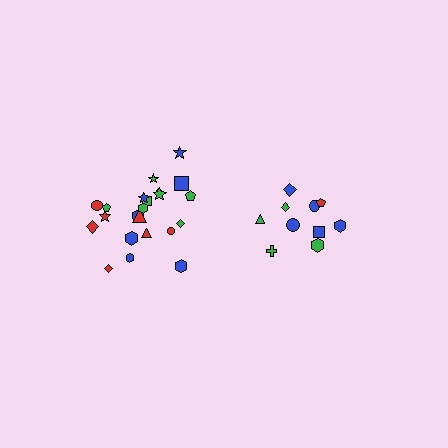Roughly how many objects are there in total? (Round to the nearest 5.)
Roughly 30 objects in total.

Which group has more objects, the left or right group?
The left group.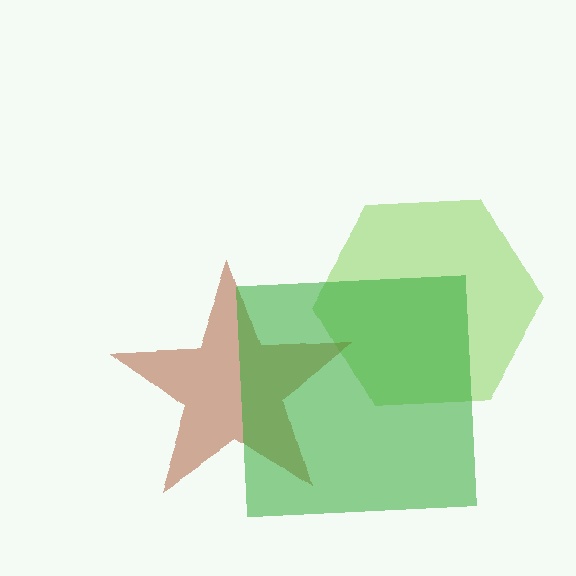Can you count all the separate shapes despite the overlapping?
Yes, there are 3 separate shapes.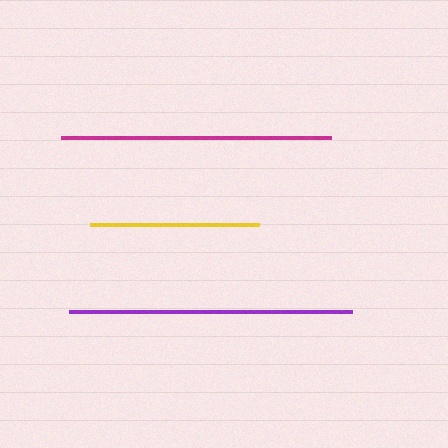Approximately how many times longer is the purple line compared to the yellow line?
The purple line is approximately 1.7 times the length of the yellow line.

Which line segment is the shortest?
The yellow line is the shortest at approximately 168 pixels.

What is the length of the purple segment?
The purple segment is approximately 284 pixels long.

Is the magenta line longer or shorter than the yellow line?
The magenta line is longer than the yellow line.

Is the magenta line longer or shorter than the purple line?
The purple line is longer than the magenta line.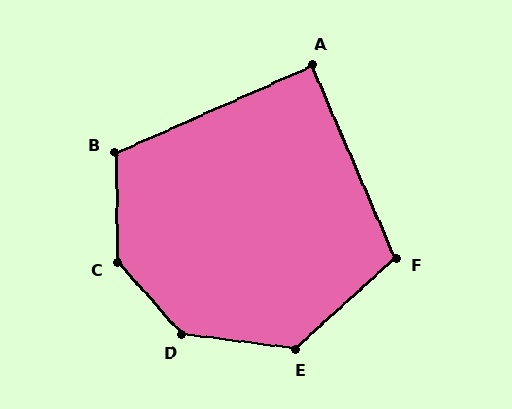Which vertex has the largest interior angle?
C, at approximately 140 degrees.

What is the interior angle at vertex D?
Approximately 139 degrees (obtuse).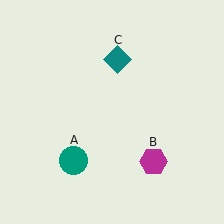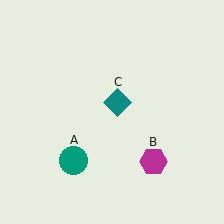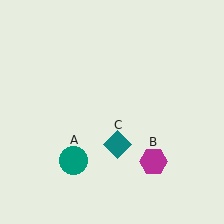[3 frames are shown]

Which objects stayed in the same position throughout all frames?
Teal circle (object A) and magenta hexagon (object B) remained stationary.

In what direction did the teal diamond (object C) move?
The teal diamond (object C) moved down.